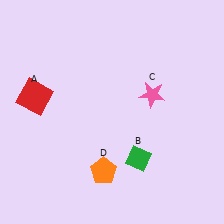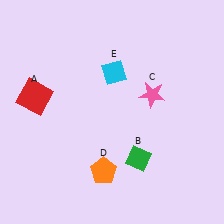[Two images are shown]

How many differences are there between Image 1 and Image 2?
There is 1 difference between the two images.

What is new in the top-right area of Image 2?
A cyan diamond (E) was added in the top-right area of Image 2.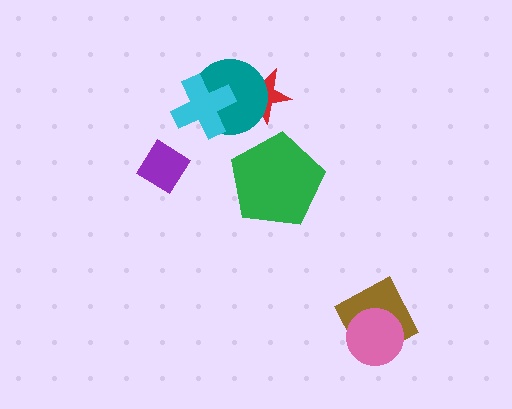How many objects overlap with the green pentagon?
0 objects overlap with the green pentagon.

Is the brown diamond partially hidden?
Yes, it is partially covered by another shape.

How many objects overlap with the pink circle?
1 object overlaps with the pink circle.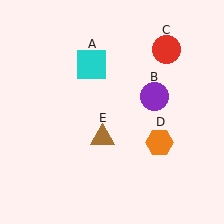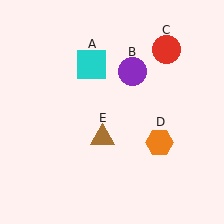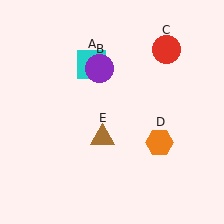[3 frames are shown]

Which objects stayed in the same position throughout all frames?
Cyan square (object A) and red circle (object C) and orange hexagon (object D) and brown triangle (object E) remained stationary.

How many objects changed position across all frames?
1 object changed position: purple circle (object B).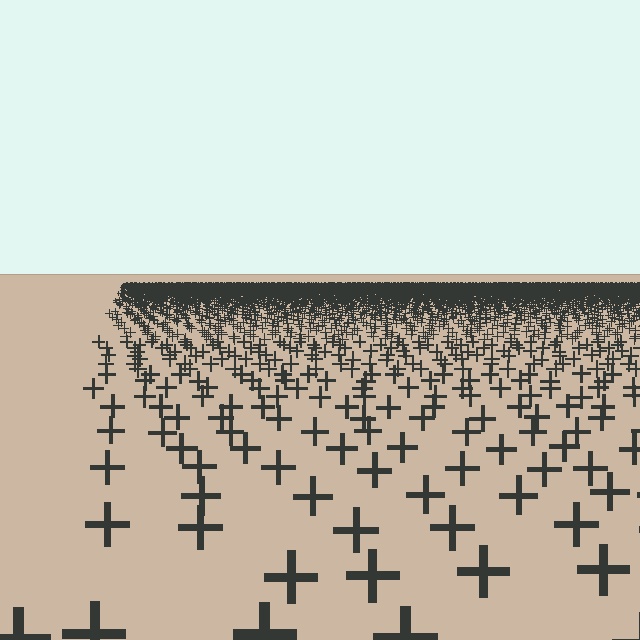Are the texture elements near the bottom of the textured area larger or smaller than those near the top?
Larger. Near the bottom, elements are closer to the viewer and appear at a bigger on-screen size.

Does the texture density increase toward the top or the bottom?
Density increases toward the top.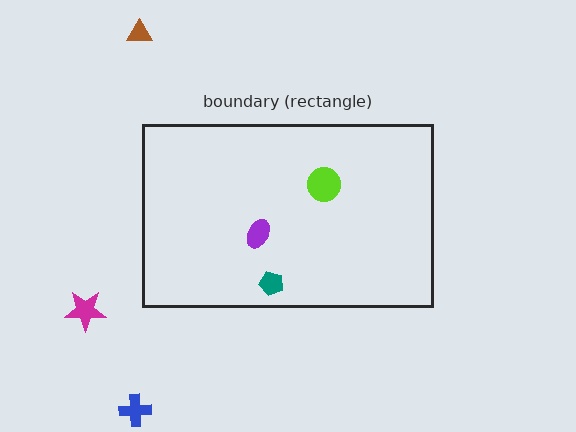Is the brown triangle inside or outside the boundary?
Outside.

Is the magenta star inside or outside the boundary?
Outside.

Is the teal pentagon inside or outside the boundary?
Inside.